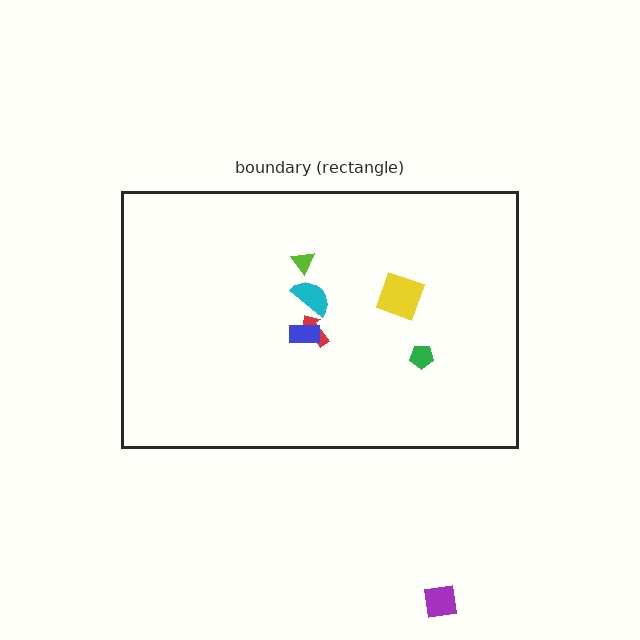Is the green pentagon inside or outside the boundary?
Inside.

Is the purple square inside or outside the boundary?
Outside.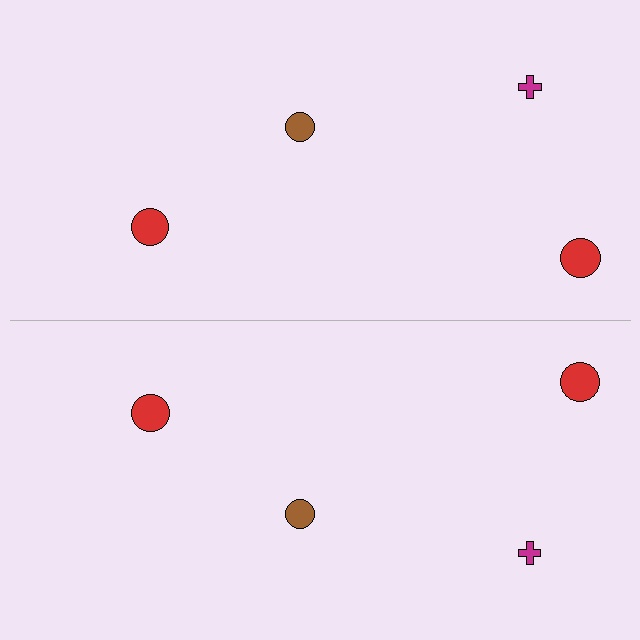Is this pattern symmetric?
Yes, this pattern has bilateral (reflection) symmetry.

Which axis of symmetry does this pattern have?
The pattern has a horizontal axis of symmetry running through the center of the image.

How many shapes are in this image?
There are 8 shapes in this image.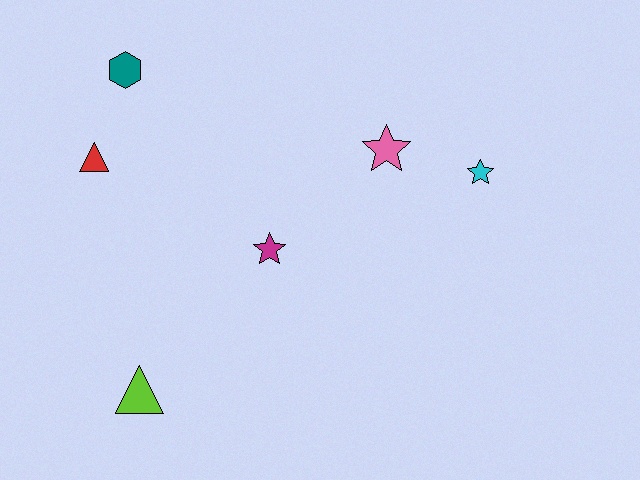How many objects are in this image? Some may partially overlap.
There are 6 objects.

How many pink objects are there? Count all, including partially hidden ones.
There is 1 pink object.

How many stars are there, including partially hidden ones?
There are 3 stars.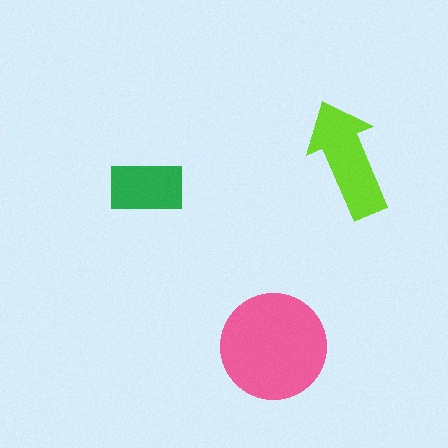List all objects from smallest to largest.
The green rectangle, the lime arrow, the pink circle.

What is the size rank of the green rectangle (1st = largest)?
3rd.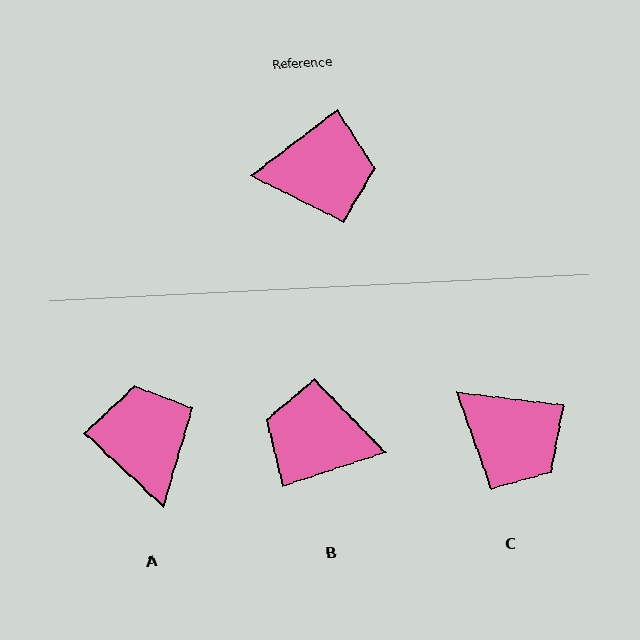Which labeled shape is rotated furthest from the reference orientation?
B, about 161 degrees away.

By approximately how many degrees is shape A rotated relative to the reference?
Approximately 100 degrees counter-clockwise.